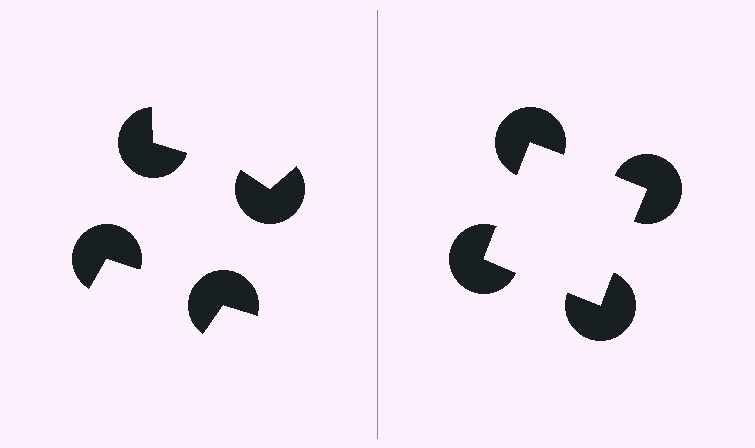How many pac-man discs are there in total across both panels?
8 — 4 on each side.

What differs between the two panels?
The pac-man discs are positioned identically on both sides; only the wedge orientations differ. On the right they align to a square; on the left they are misaligned.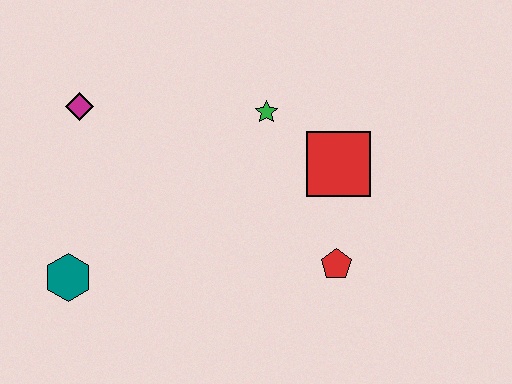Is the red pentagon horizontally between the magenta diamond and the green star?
No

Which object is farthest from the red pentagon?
The magenta diamond is farthest from the red pentagon.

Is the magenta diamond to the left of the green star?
Yes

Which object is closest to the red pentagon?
The red square is closest to the red pentagon.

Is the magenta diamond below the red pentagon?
No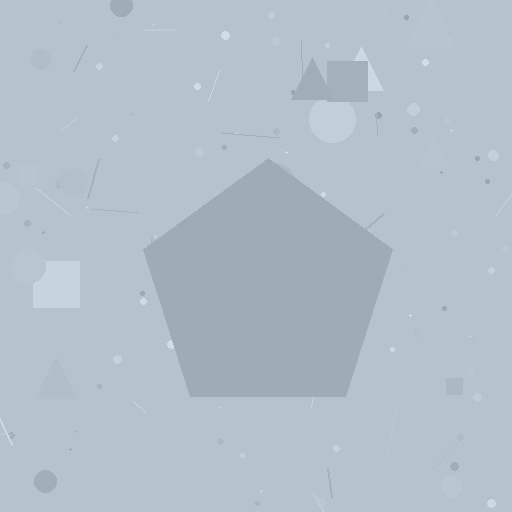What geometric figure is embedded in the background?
A pentagon is embedded in the background.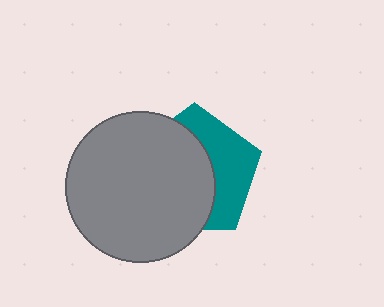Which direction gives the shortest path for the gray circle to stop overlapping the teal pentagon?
Moving left gives the shortest separation.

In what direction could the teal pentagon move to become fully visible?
The teal pentagon could move right. That would shift it out from behind the gray circle entirely.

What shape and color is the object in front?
The object in front is a gray circle.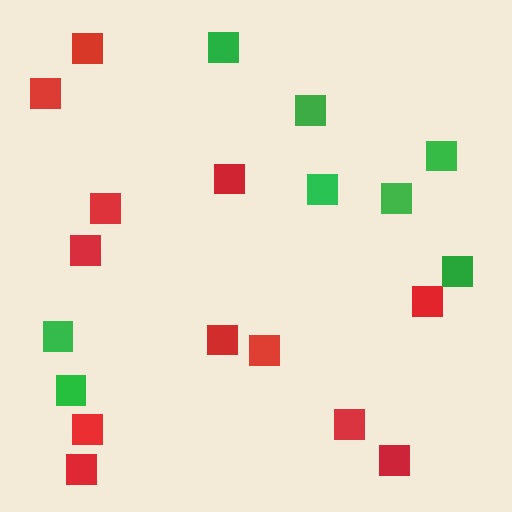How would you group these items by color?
There are 2 groups: one group of red squares (12) and one group of green squares (8).